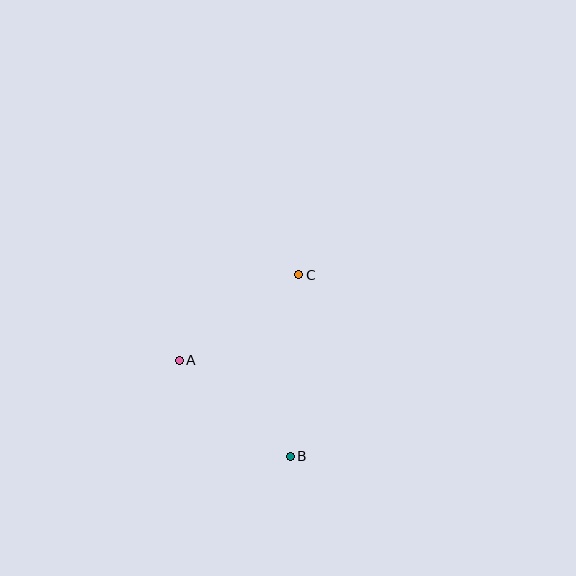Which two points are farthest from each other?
Points B and C are farthest from each other.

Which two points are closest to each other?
Points A and C are closest to each other.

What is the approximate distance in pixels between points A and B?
The distance between A and B is approximately 147 pixels.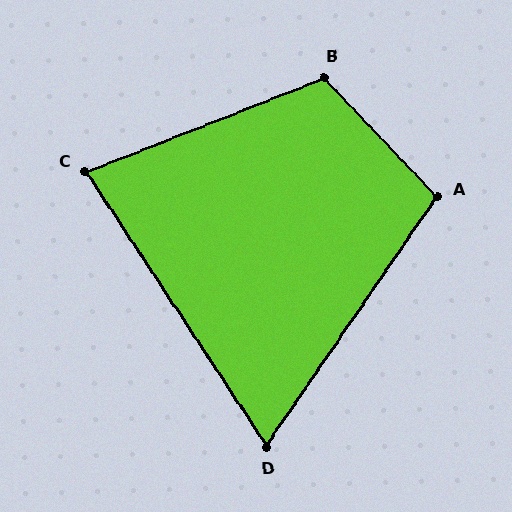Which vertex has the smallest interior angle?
D, at approximately 68 degrees.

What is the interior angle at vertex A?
Approximately 102 degrees (obtuse).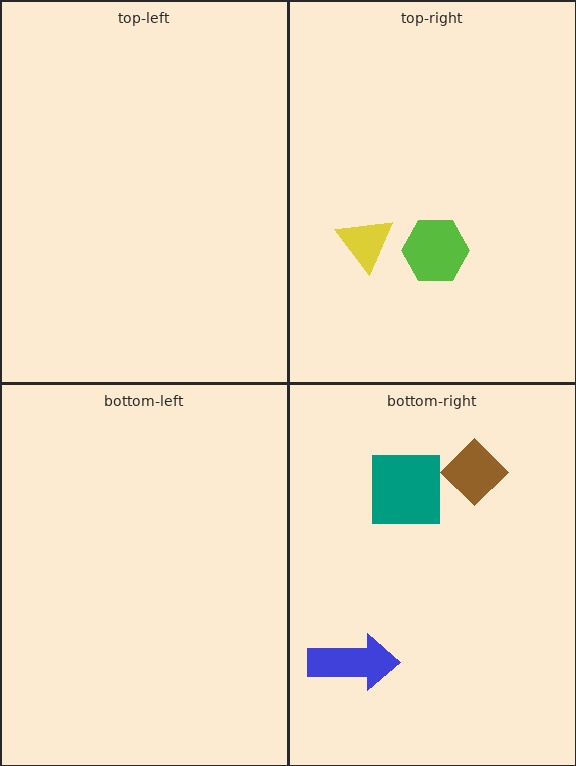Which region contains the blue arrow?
The bottom-right region.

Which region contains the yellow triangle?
The top-right region.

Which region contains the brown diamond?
The bottom-right region.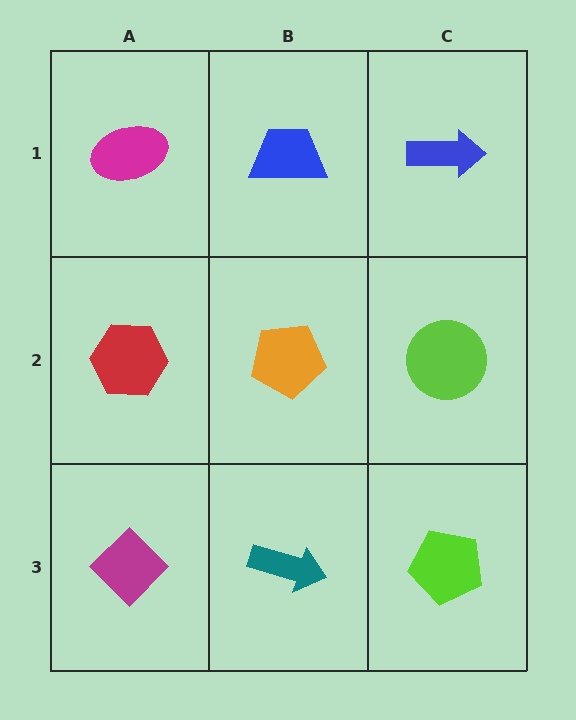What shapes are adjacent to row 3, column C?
A lime circle (row 2, column C), a teal arrow (row 3, column B).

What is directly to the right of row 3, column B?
A lime pentagon.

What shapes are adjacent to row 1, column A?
A red hexagon (row 2, column A), a blue trapezoid (row 1, column B).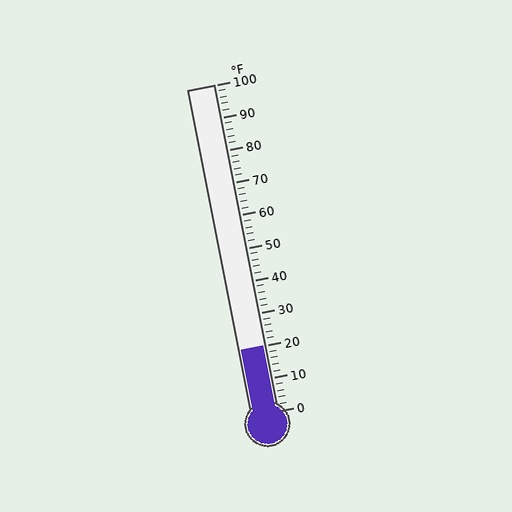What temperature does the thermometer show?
The thermometer shows approximately 20°F.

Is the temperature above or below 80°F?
The temperature is below 80°F.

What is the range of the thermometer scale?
The thermometer scale ranges from 0°F to 100°F.